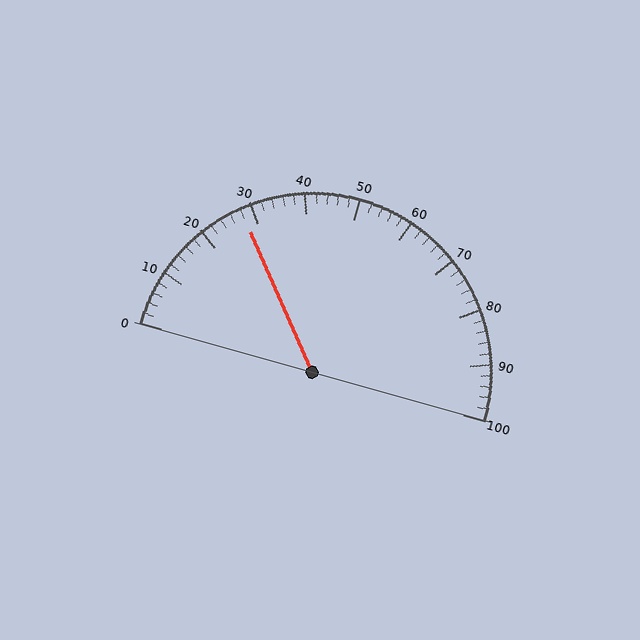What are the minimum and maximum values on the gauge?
The gauge ranges from 0 to 100.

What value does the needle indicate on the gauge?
The needle indicates approximately 28.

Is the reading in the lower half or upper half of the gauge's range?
The reading is in the lower half of the range (0 to 100).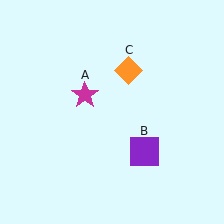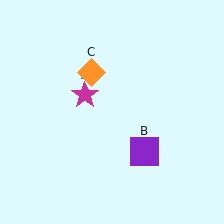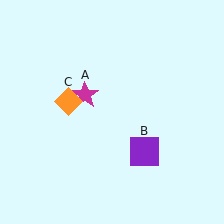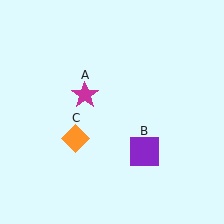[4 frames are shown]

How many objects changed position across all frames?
1 object changed position: orange diamond (object C).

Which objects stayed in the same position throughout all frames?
Magenta star (object A) and purple square (object B) remained stationary.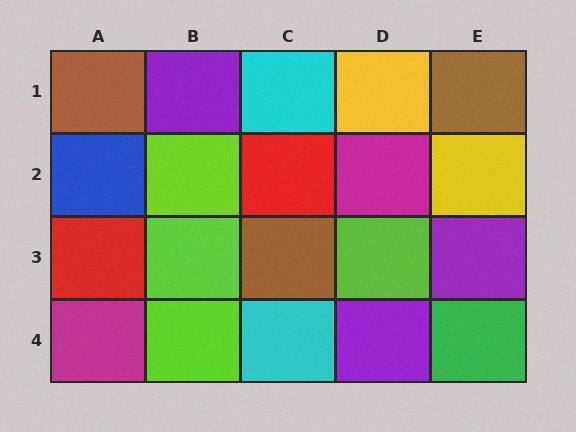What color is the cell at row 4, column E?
Green.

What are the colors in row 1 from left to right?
Brown, purple, cyan, yellow, brown.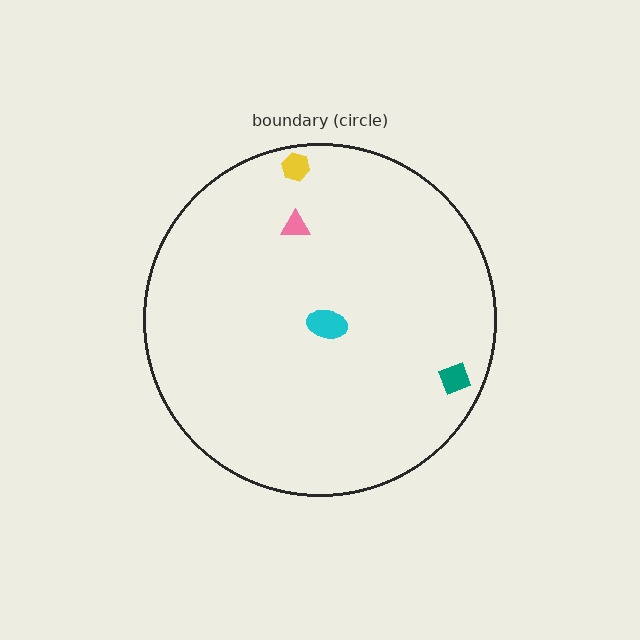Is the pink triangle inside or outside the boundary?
Inside.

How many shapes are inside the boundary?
4 inside, 0 outside.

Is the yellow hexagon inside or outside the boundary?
Inside.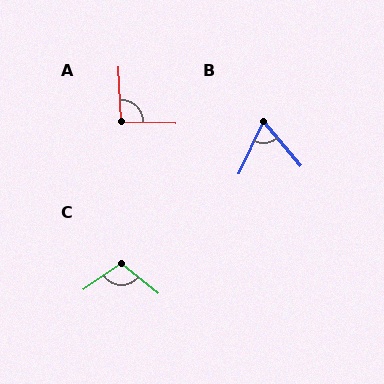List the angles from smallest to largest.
B (65°), A (94°), C (106°).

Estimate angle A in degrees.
Approximately 94 degrees.